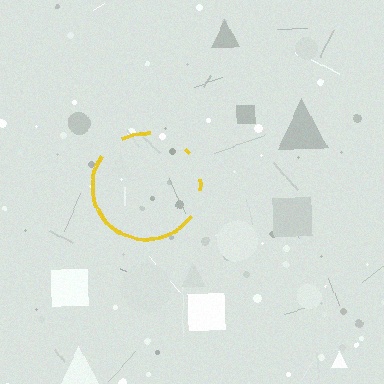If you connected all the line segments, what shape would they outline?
They would outline a circle.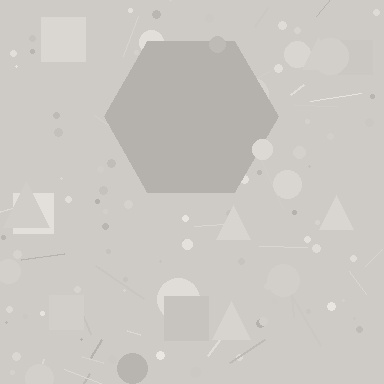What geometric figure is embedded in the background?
A hexagon is embedded in the background.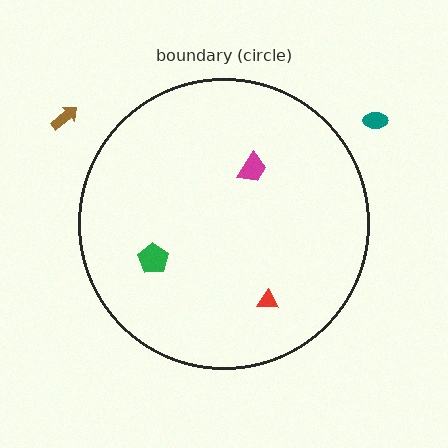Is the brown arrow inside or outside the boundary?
Outside.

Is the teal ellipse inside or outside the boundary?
Outside.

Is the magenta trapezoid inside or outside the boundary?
Inside.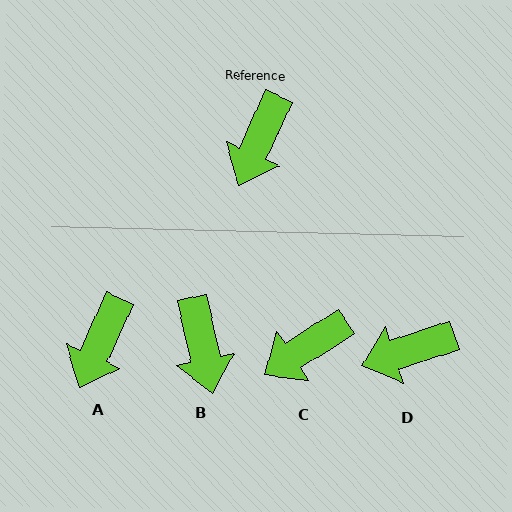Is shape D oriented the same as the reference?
No, it is off by about 48 degrees.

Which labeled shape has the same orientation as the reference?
A.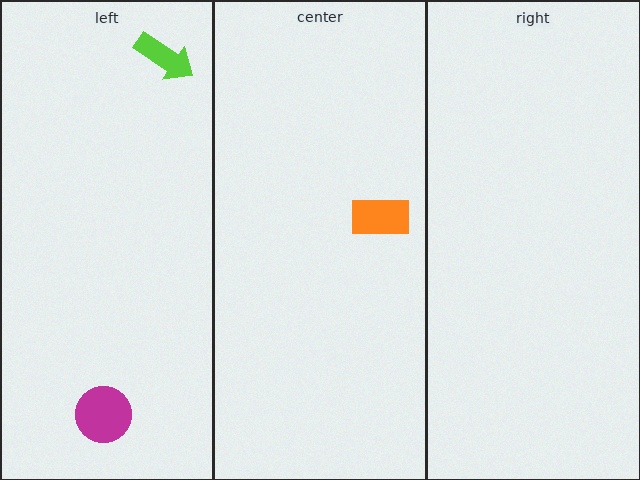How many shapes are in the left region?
2.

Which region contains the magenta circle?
The left region.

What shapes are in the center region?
The orange rectangle.